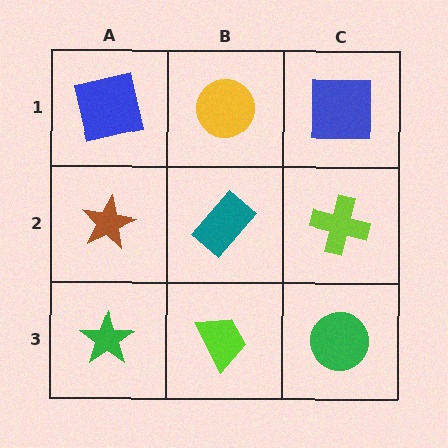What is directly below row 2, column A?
A green star.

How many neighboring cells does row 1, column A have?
2.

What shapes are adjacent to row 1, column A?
A brown star (row 2, column A), a yellow circle (row 1, column B).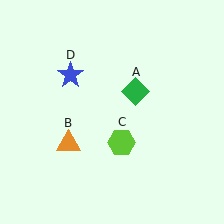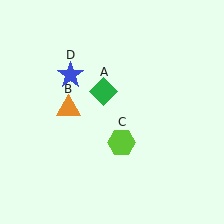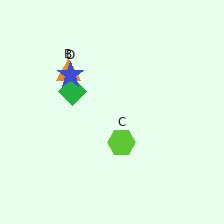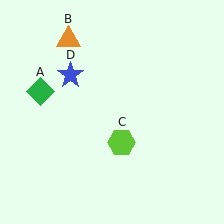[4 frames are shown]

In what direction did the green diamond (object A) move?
The green diamond (object A) moved left.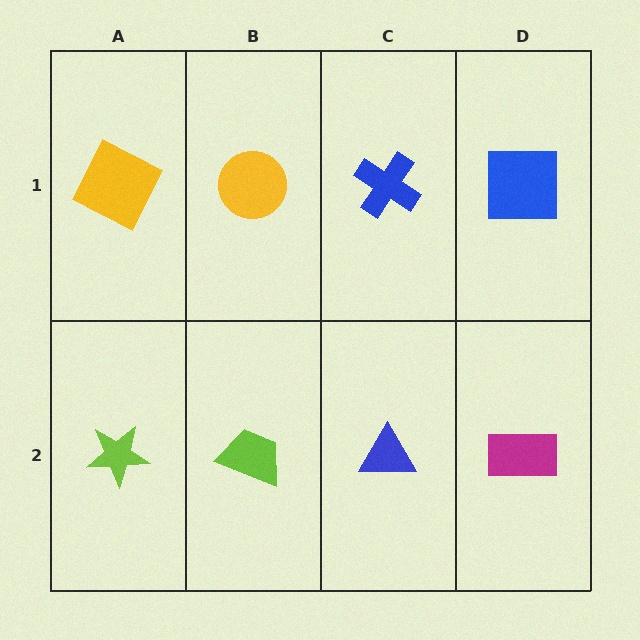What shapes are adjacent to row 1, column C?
A blue triangle (row 2, column C), a yellow circle (row 1, column B), a blue square (row 1, column D).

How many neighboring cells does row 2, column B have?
3.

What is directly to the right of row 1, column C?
A blue square.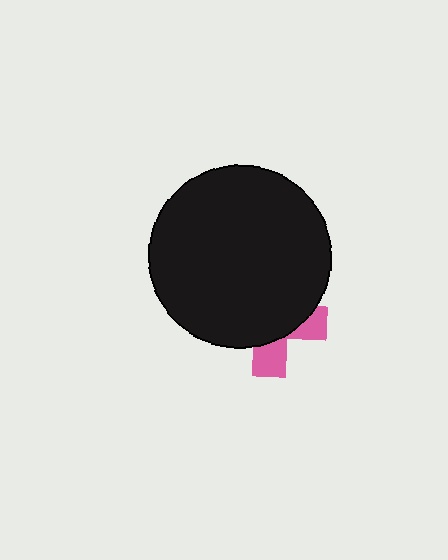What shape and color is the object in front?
The object in front is a black circle.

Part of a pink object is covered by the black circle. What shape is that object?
It is a cross.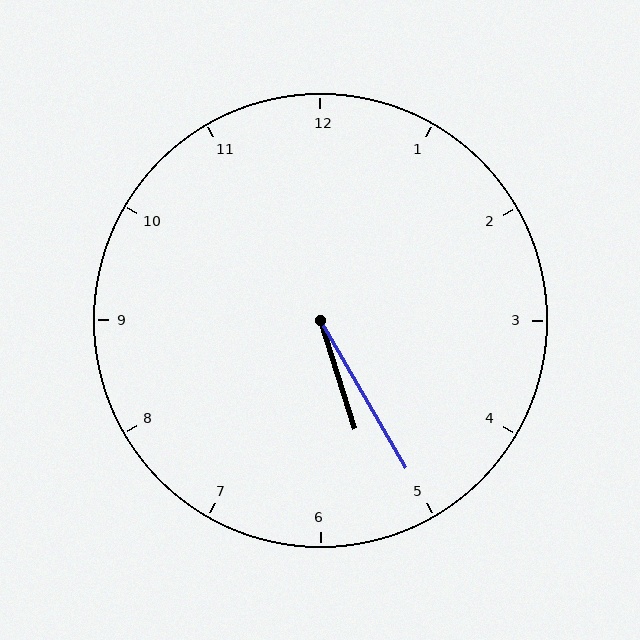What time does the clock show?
5:25.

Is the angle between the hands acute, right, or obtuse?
It is acute.